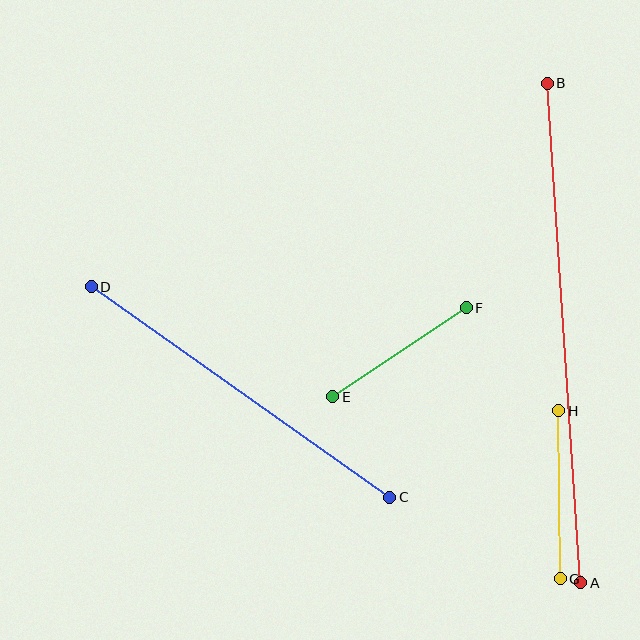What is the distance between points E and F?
The distance is approximately 161 pixels.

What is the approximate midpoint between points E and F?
The midpoint is at approximately (399, 352) pixels.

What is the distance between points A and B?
The distance is approximately 501 pixels.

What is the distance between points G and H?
The distance is approximately 168 pixels.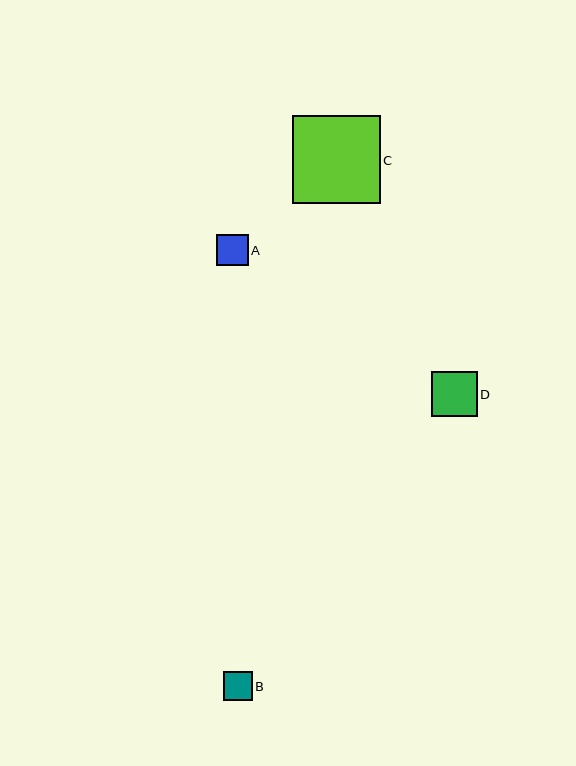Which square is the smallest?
Square B is the smallest with a size of approximately 29 pixels.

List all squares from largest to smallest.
From largest to smallest: C, D, A, B.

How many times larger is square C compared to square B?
Square C is approximately 3.1 times the size of square B.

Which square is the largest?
Square C is the largest with a size of approximately 88 pixels.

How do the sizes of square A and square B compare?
Square A and square B are approximately the same size.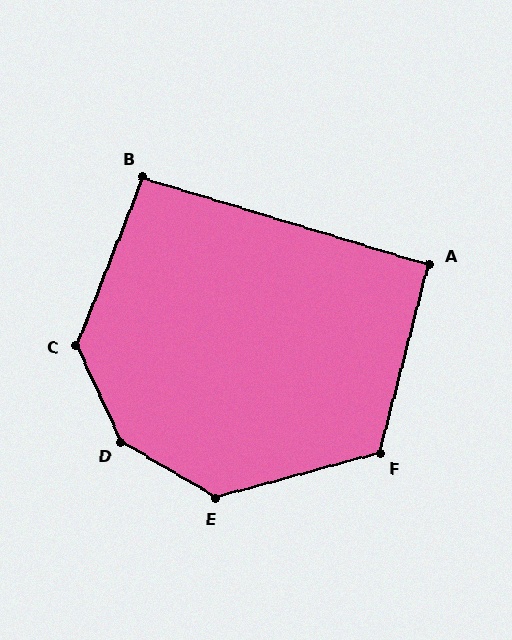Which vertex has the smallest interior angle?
A, at approximately 92 degrees.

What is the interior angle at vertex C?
Approximately 133 degrees (obtuse).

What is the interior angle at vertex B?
Approximately 95 degrees (approximately right).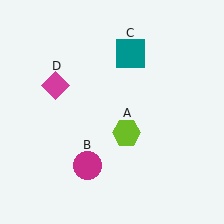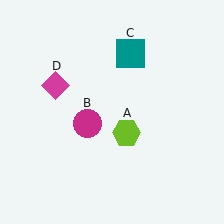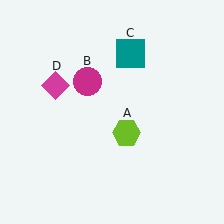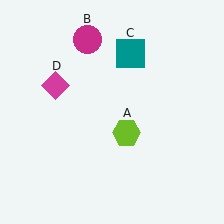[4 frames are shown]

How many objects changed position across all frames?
1 object changed position: magenta circle (object B).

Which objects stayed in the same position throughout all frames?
Lime hexagon (object A) and teal square (object C) and magenta diamond (object D) remained stationary.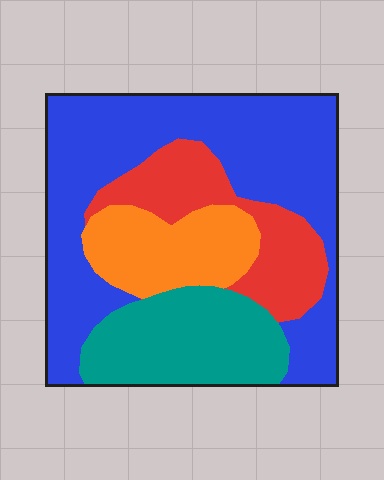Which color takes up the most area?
Blue, at roughly 50%.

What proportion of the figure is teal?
Teal takes up about one fifth (1/5) of the figure.